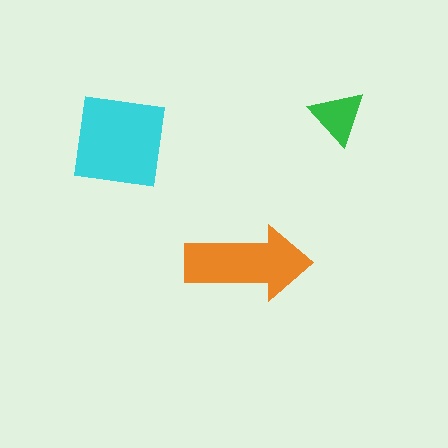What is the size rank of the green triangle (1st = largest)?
3rd.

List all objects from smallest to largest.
The green triangle, the orange arrow, the cyan square.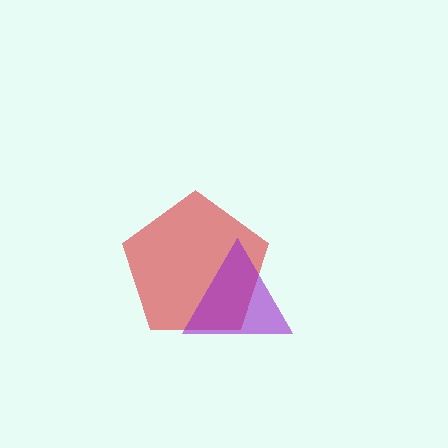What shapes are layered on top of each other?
The layered shapes are: a red pentagon, a purple triangle.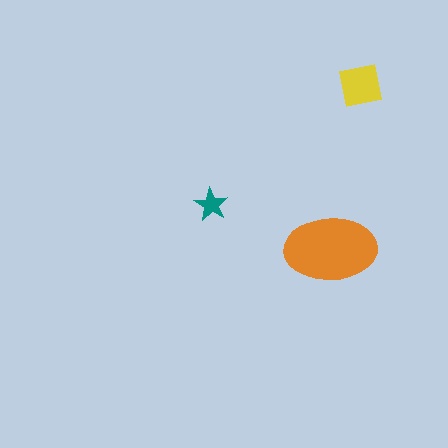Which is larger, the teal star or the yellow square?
The yellow square.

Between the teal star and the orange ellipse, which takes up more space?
The orange ellipse.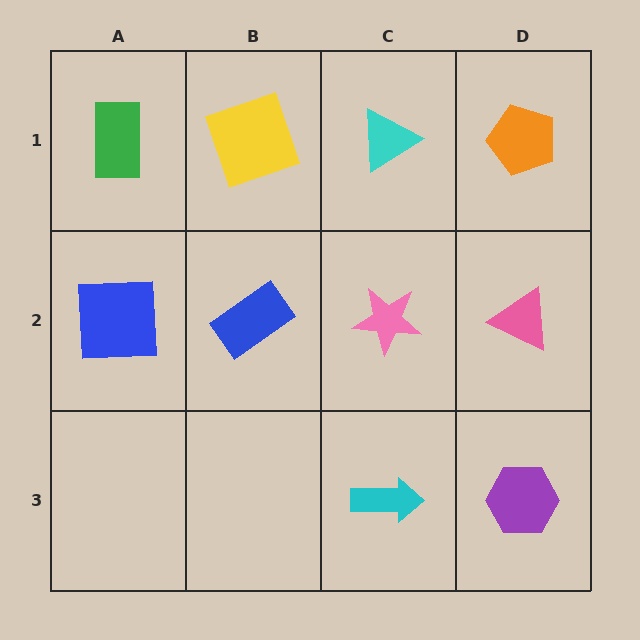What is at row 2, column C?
A pink star.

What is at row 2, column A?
A blue square.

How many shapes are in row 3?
2 shapes.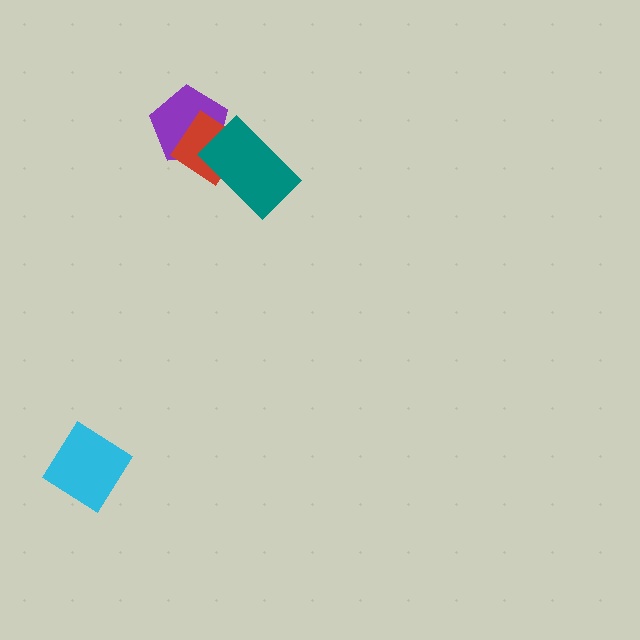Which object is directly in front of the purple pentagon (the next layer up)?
The red diamond is directly in front of the purple pentagon.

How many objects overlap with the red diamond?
2 objects overlap with the red diamond.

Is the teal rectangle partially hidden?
No, no other shape covers it.